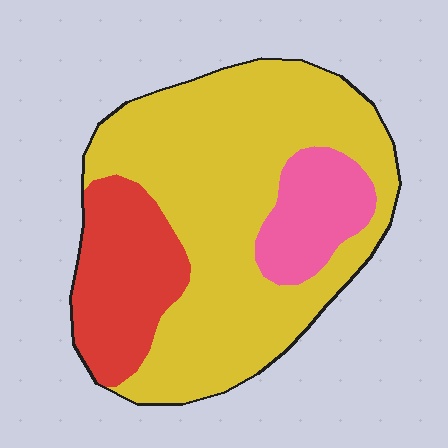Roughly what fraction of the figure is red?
Red covers about 20% of the figure.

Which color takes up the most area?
Yellow, at roughly 65%.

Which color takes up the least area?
Pink, at roughly 15%.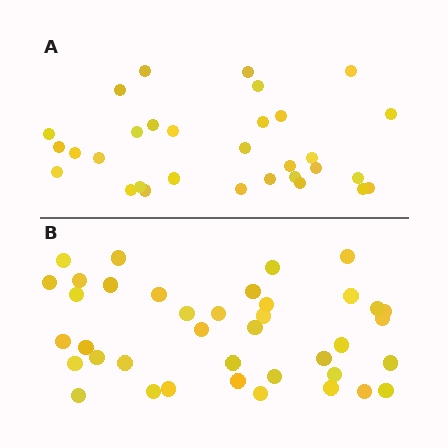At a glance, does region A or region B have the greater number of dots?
Region B (the bottom region) has more dots.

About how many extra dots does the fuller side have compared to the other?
Region B has roughly 8 or so more dots than region A.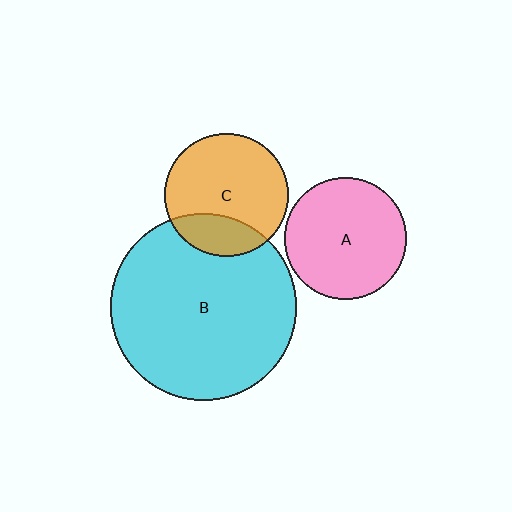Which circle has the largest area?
Circle B (cyan).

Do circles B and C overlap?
Yes.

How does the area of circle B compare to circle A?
Approximately 2.3 times.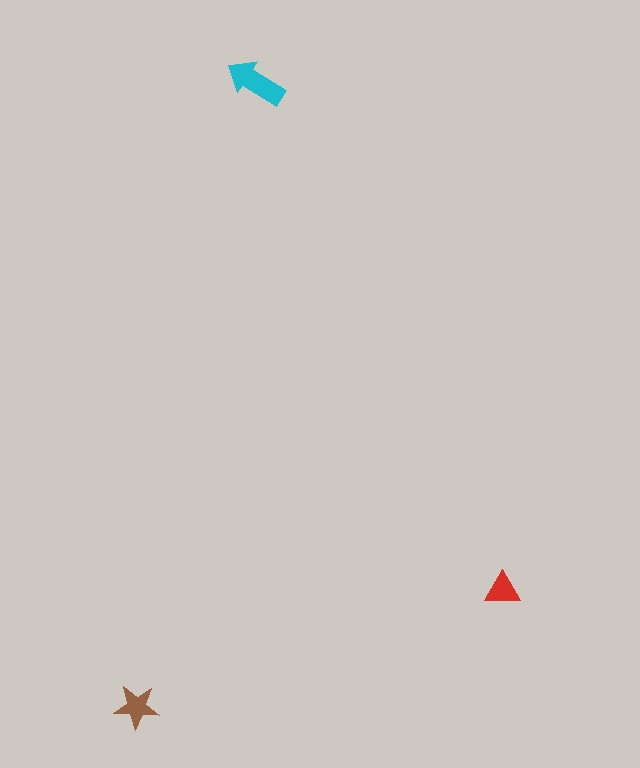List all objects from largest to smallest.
The cyan arrow, the brown star, the red triangle.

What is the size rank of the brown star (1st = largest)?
2nd.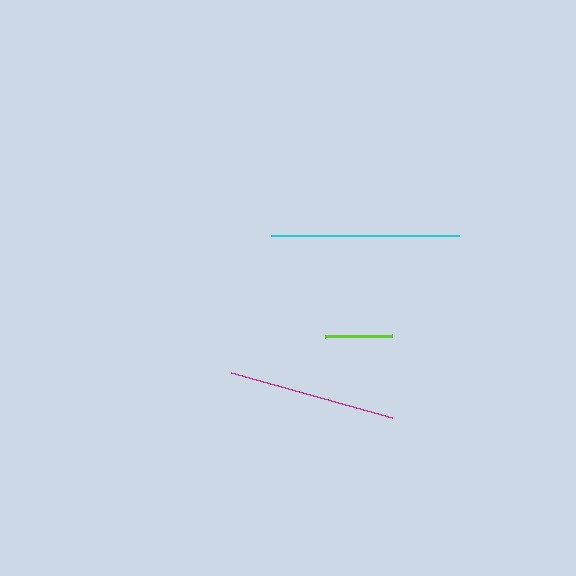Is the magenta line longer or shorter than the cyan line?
The cyan line is longer than the magenta line.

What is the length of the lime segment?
The lime segment is approximately 67 pixels long.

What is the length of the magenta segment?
The magenta segment is approximately 167 pixels long.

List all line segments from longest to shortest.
From longest to shortest: cyan, magenta, lime.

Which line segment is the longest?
The cyan line is the longest at approximately 188 pixels.